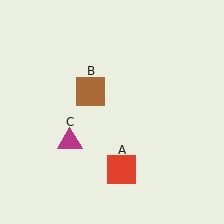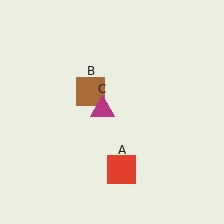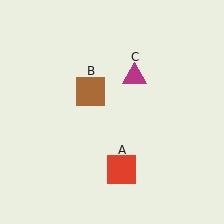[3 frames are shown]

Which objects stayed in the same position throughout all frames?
Red square (object A) and brown square (object B) remained stationary.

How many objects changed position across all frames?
1 object changed position: magenta triangle (object C).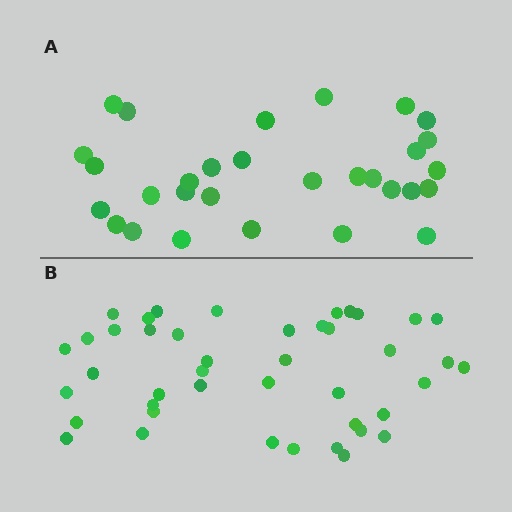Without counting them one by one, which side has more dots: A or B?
Region B (the bottom region) has more dots.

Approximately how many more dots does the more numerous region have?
Region B has approximately 15 more dots than region A.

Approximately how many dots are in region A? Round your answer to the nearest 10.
About 30 dots.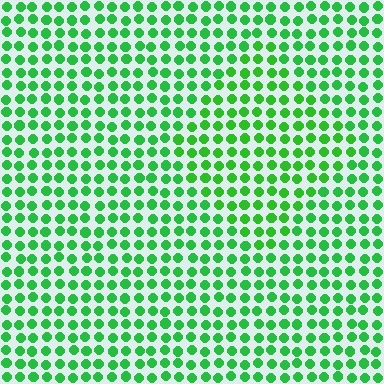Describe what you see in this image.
The image is filled with small green elements in a uniform arrangement. A diamond-shaped region is visible where the elements are tinted to a slightly different hue, forming a subtle color boundary.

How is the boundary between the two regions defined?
The boundary is defined purely by a slight shift in hue (about 13 degrees). Spacing, size, and orientation are identical on both sides.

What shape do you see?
I see a diamond.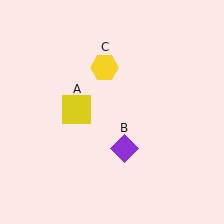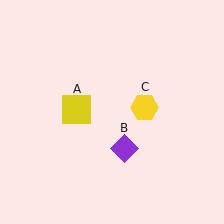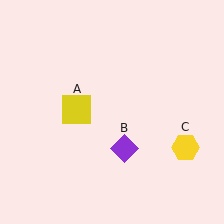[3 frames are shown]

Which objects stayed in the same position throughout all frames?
Yellow square (object A) and purple diamond (object B) remained stationary.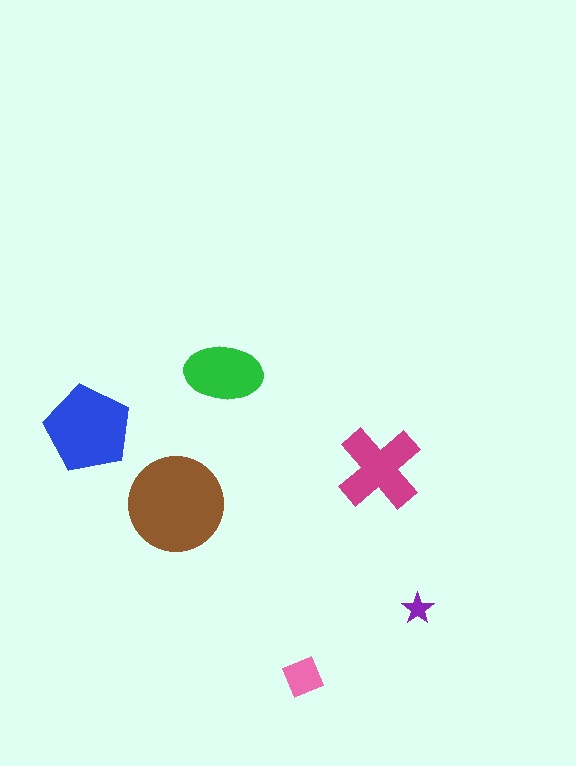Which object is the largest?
The brown circle.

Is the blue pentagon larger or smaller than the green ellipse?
Larger.